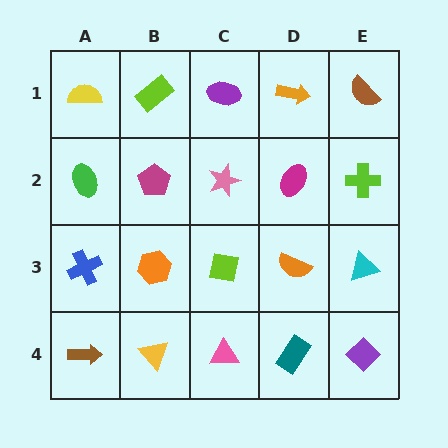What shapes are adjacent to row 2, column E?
A brown semicircle (row 1, column E), a cyan triangle (row 3, column E), a magenta ellipse (row 2, column D).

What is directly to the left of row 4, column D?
A pink triangle.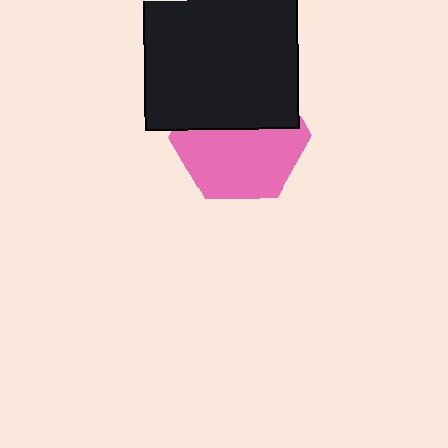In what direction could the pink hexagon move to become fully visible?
The pink hexagon could move down. That would shift it out from behind the black square entirely.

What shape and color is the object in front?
The object in front is a black square.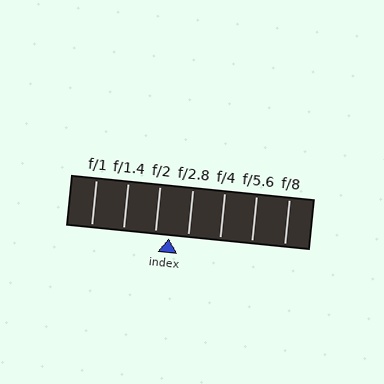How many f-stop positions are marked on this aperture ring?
There are 7 f-stop positions marked.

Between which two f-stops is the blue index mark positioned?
The index mark is between f/2 and f/2.8.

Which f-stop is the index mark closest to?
The index mark is closest to f/2.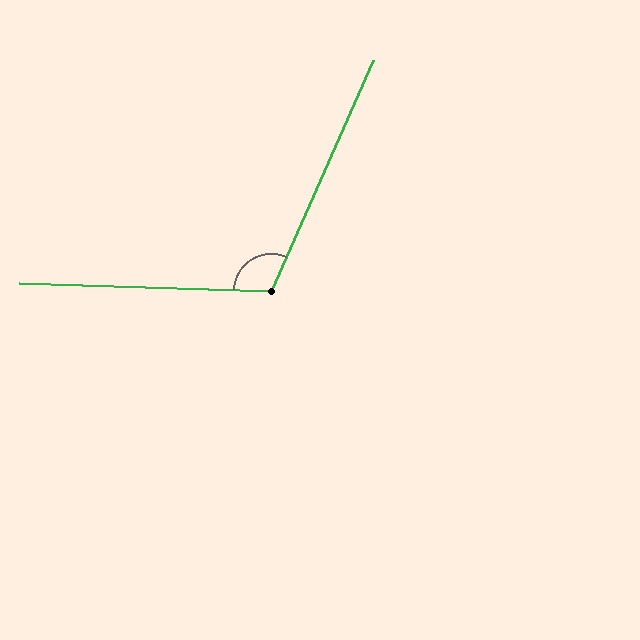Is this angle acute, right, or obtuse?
It is obtuse.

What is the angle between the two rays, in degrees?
Approximately 112 degrees.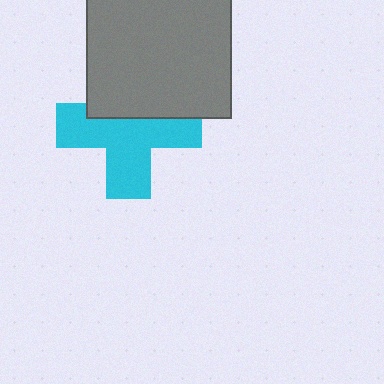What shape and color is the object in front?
The object in front is a gray rectangle.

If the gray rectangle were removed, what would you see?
You would see the complete cyan cross.